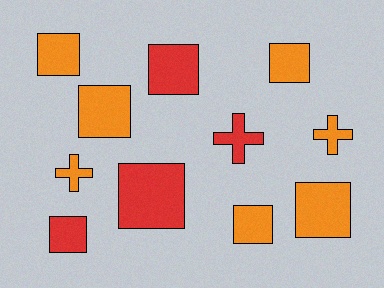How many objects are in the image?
There are 11 objects.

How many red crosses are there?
There is 1 red cross.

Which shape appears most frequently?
Square, with 8 objects.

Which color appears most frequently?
Orange, with 7 objects.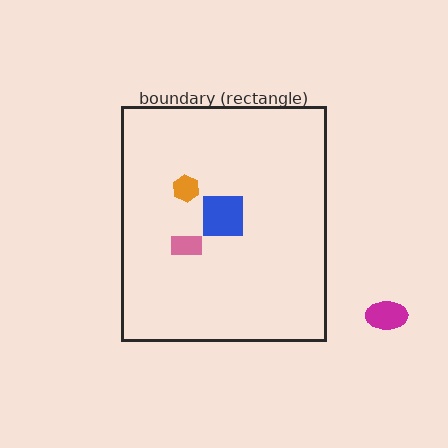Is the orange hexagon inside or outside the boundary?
Inside.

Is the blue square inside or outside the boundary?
Inside.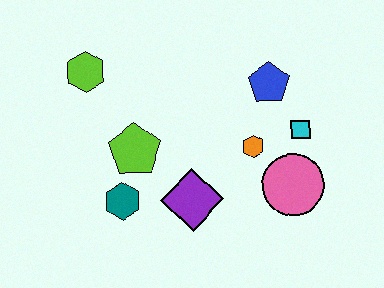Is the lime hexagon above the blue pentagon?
Yes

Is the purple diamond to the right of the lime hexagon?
Yes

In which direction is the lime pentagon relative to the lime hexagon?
The lime pentagon is below the lime hexagon.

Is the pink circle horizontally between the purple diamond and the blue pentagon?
No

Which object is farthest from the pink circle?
The lime hexagon is farthest from the pink circle.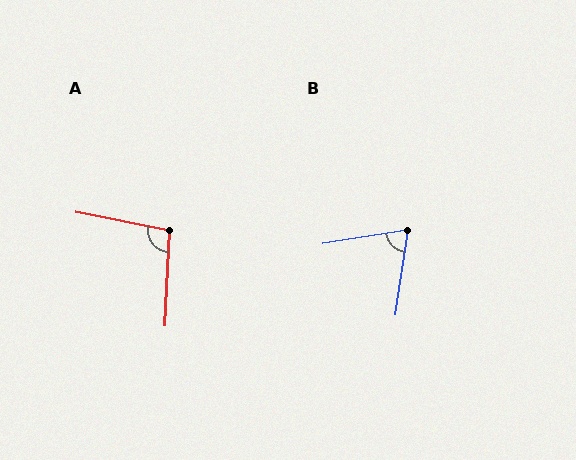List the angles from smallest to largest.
B (73°), A (98°).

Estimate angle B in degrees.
Approximately 73 degrees.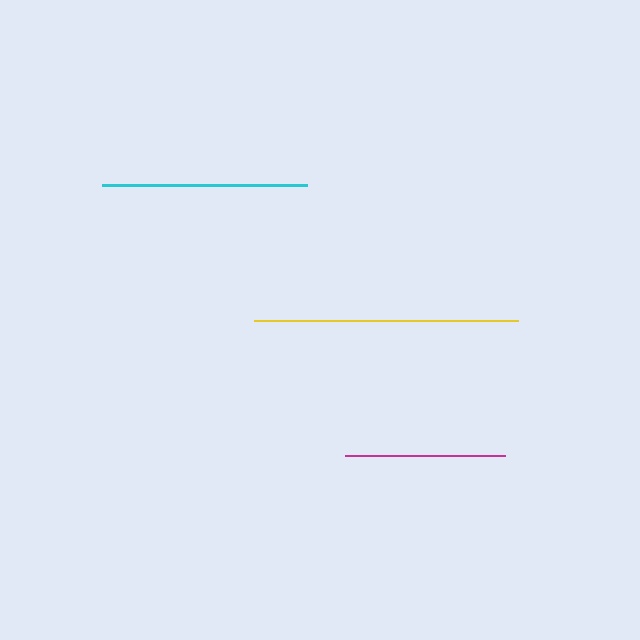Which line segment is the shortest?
The magenta line is the shortest at approximately 159 pixels.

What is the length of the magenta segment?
The magenta segment is approximately 159 pixels long.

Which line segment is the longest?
The yellow line is the longest at approximately 264 pixels.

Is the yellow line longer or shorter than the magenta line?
The yellow line is longer than the magenta line.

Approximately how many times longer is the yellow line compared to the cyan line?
The yellow line is approximately 1.3 times the length of the cyan line.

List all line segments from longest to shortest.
From longest to shortest: yellow, cyan, magenta.